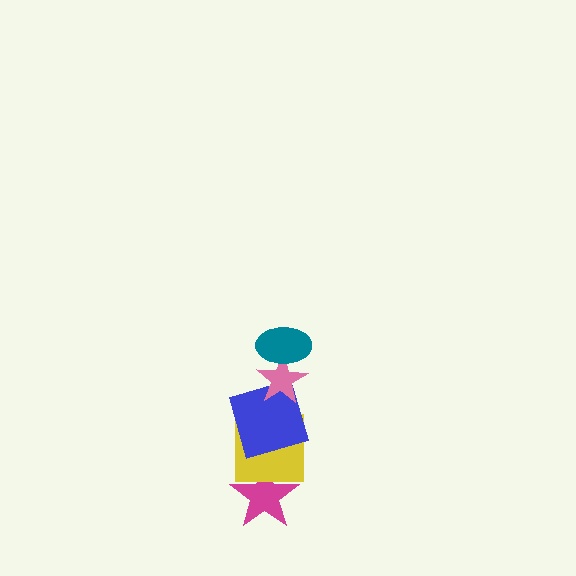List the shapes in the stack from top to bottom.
From top to bottom: the teal ellipse, the pink star, the blue square, the yellow square, the magenta star.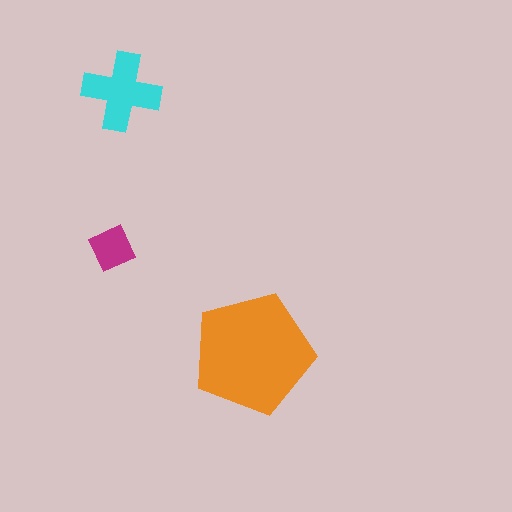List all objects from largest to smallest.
The orange pentagon, the cyan cross, the magenta square.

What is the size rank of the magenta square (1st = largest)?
3rd.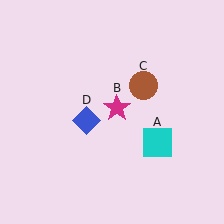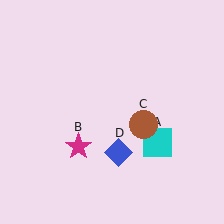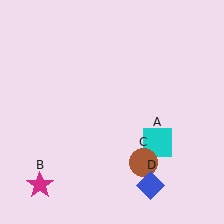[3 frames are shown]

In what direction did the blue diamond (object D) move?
The blue diamond (object D) moved down and to the right.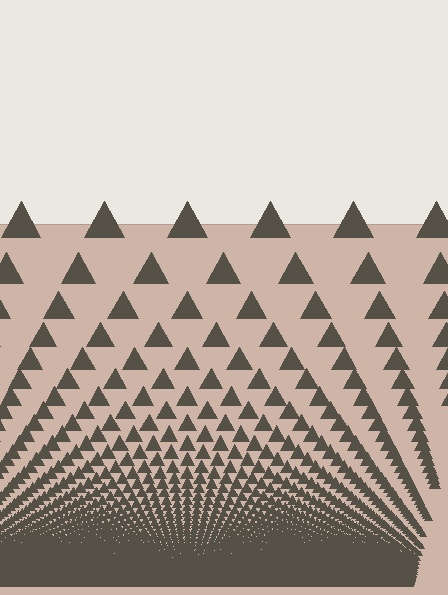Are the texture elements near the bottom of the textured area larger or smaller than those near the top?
Smaller. The gradient is inverted — elements near the bottom are smaller and denser.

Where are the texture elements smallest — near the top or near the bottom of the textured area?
Near the bottom.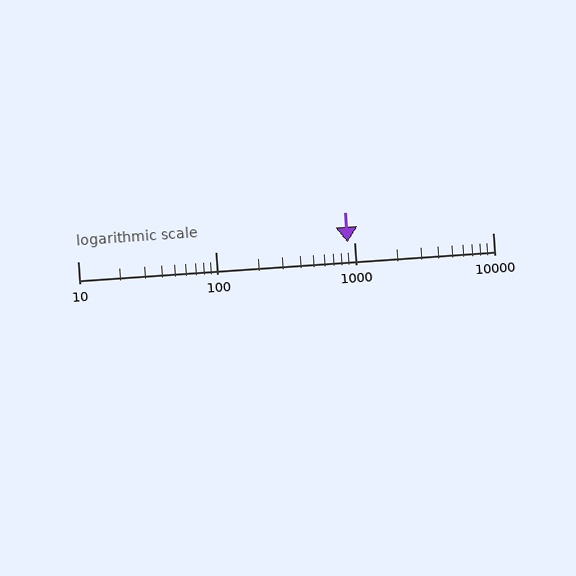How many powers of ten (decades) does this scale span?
The scale spans 3 decades, from 10 to 10000.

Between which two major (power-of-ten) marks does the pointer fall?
The pointer is between 100 and 1000.